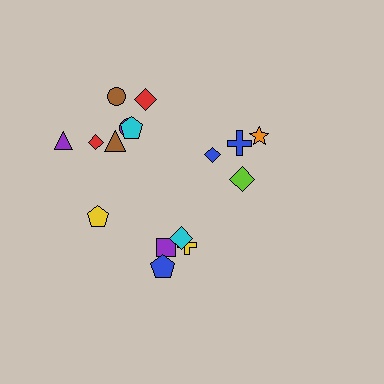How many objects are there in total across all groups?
There are 16 objects.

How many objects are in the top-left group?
There are 8 objects.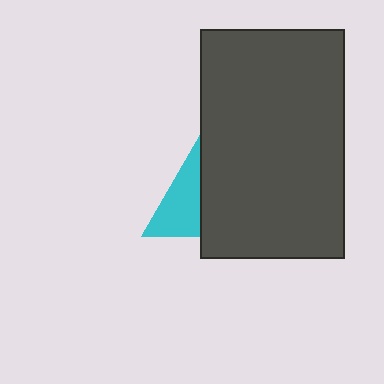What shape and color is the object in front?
The object in front is a dark gray rectangle.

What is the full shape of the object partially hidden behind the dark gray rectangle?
The partially hidden object is a cyan triangle.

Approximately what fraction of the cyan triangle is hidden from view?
Roughly 52% of the cyan triangle is hidden behind the dark gray rectangle.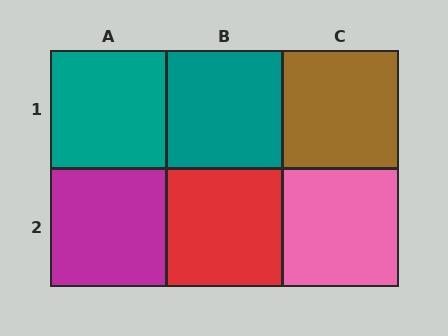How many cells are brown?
1 cell is brown.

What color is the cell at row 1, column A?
Teal.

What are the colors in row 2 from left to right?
Magenta, red, pink.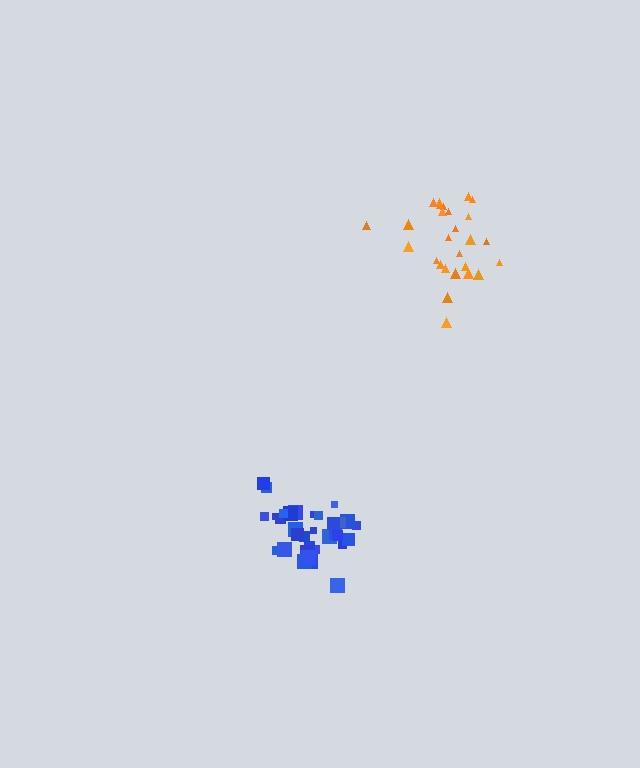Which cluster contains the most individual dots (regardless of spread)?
Blue (34).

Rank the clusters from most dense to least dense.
blue, orange.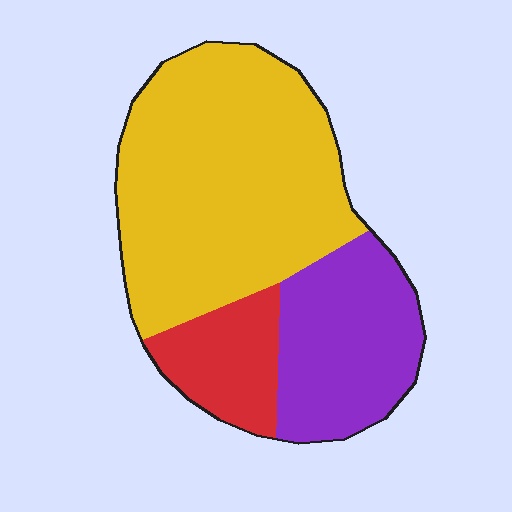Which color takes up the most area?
Yellow, at roughly 60%.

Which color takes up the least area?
Red, at roughly 15%.